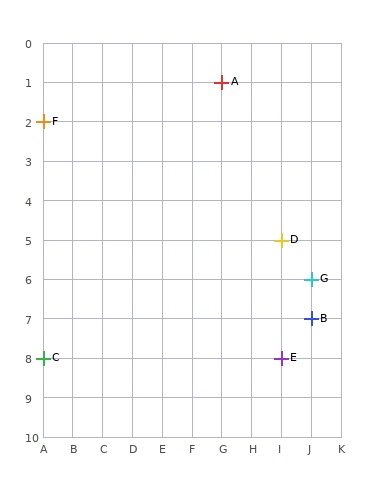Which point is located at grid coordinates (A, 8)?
Point C is at (A, 8).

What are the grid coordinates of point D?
Point D is at grid coordinates (I, 5).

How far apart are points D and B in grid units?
Points D and B are 1 column and 2 rows apart (about 2.2 grid units diagonally).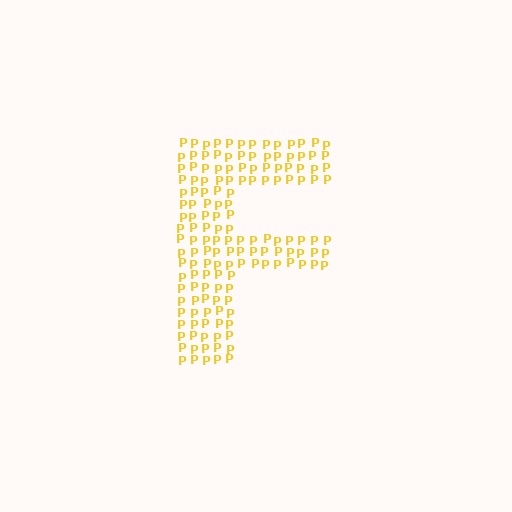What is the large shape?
The large shape is the letter F.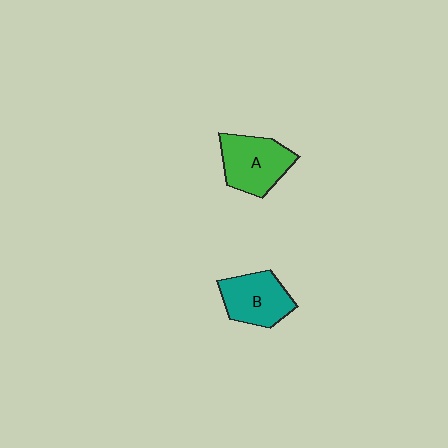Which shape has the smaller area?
Shape B (teal).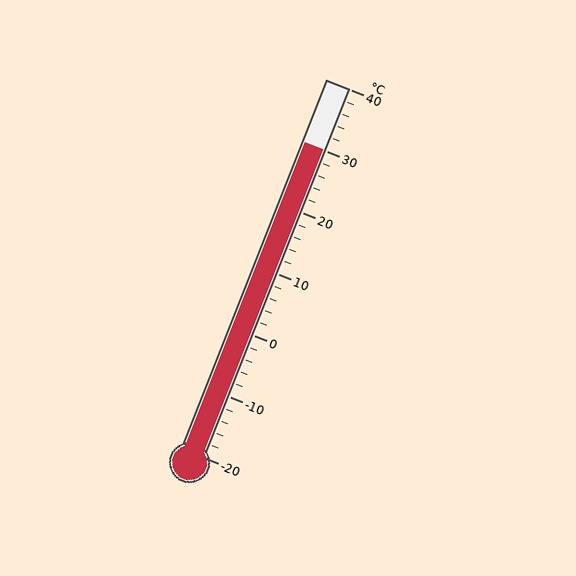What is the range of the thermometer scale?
The thermometer scale ranges from -20°C to 40°C.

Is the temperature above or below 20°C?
The temperature is above 20°C.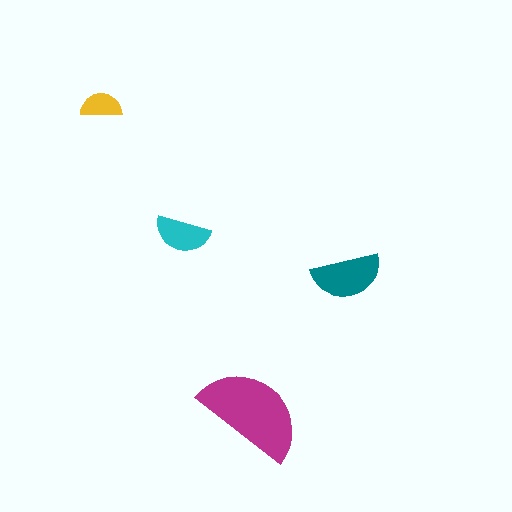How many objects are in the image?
There are 4 objects in the image.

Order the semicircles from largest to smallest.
the magenta one, the teal one, the cyan one, the yellow one.